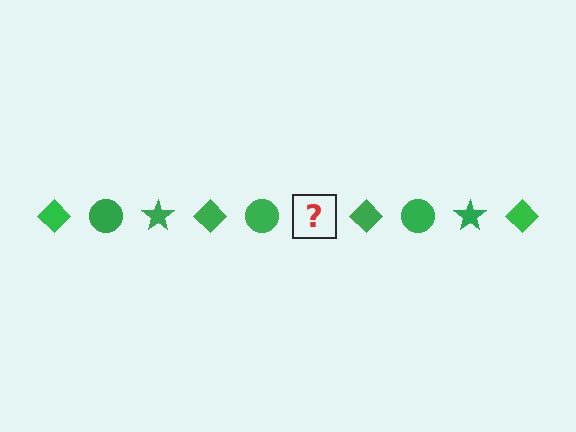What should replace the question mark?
The question mark should be replaced with a green star.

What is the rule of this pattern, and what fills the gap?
The rule is that the pattern cycles through diamond, circle, star shapes in green. The gap should be filled with a green star.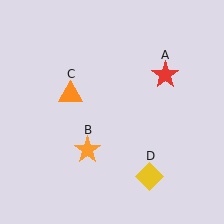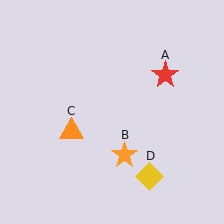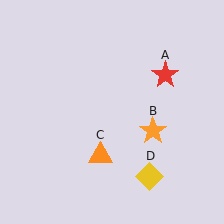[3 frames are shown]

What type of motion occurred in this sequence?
The orange star (object B), orange triangle (object C) rotated counterclockwise around the center of the scene.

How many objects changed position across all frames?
2 objects changed position: orange star (object B), orange triangle (object C).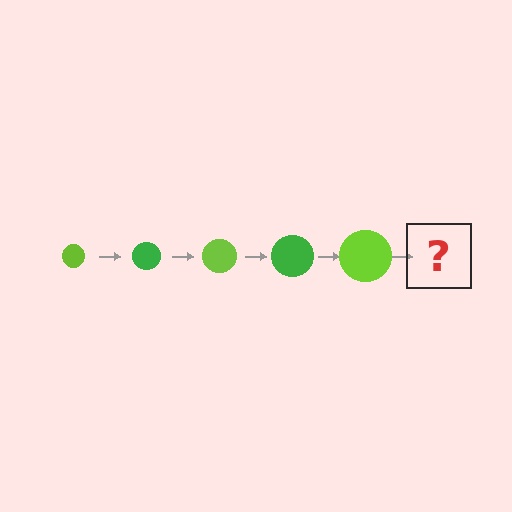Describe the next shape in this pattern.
It should be a green circle, larger than the previous one.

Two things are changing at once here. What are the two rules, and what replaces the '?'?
The two rules are that the circle grows larger each step and the color cycles through lime and green. The '?' should be a green circle, larger than the previous one.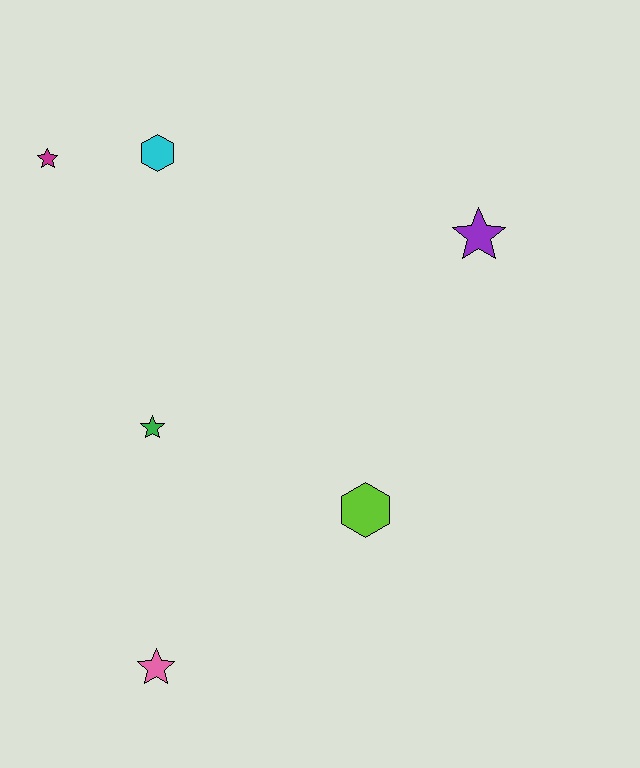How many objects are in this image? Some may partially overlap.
There are 6 objects.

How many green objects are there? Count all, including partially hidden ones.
There is 1 green object.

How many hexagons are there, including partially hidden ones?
There are 2 hexagons.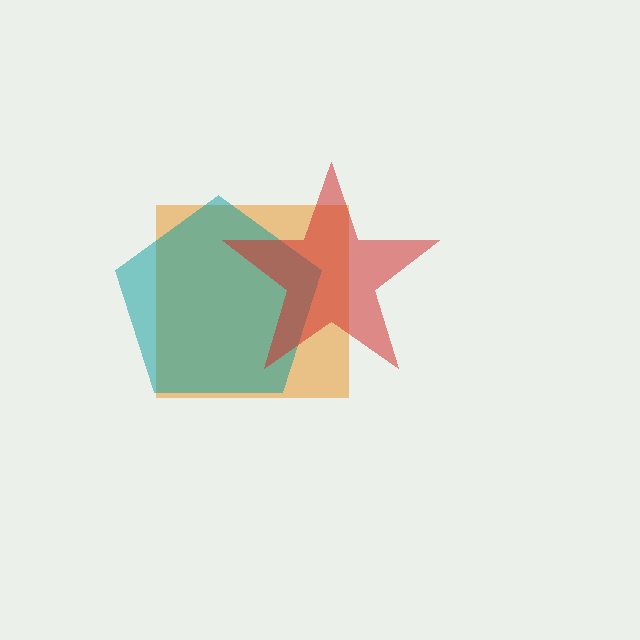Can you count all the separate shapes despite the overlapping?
Yes, there are 3 separate shapes.